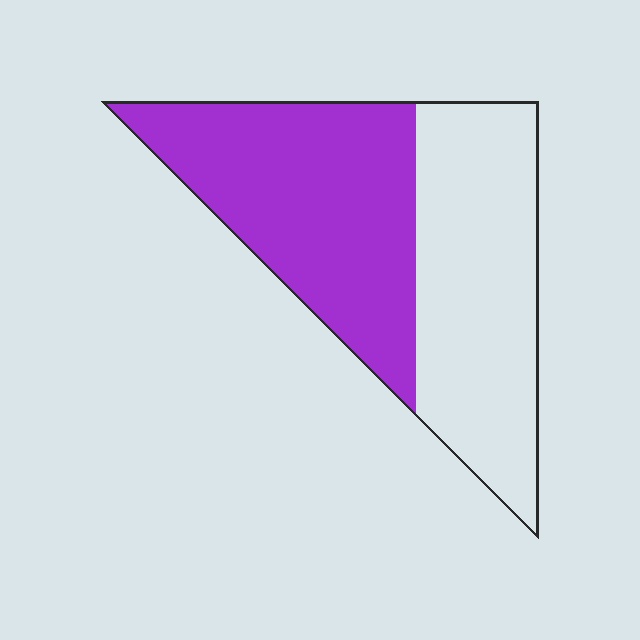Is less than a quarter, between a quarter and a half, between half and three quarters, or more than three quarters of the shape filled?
Between half and three quarters.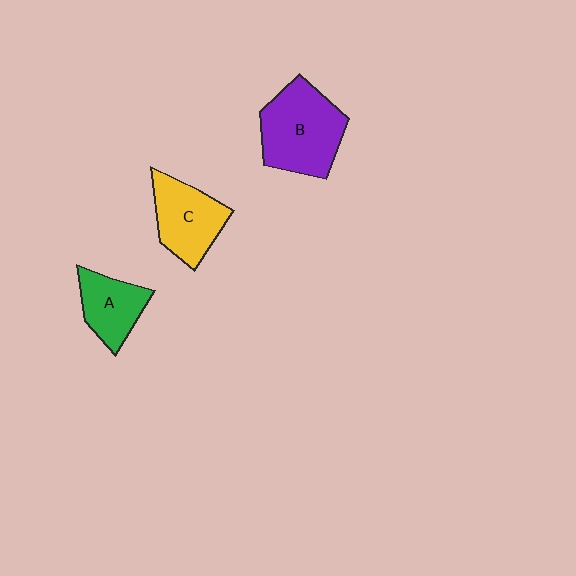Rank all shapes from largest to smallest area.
From largest to smallest: B (purple), C (yellow), A (green).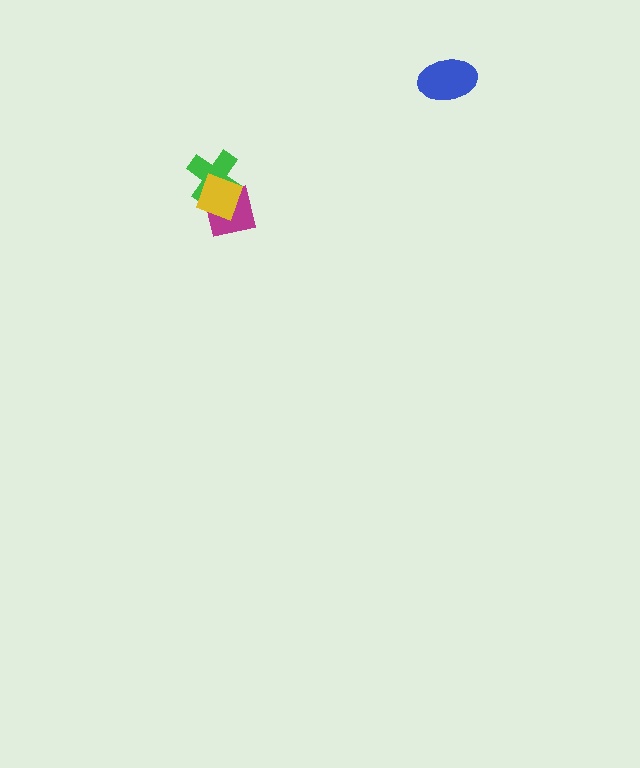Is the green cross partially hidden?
Yes, it is partially covered by another shape.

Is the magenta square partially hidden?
Yes, it is partially covered by another shape.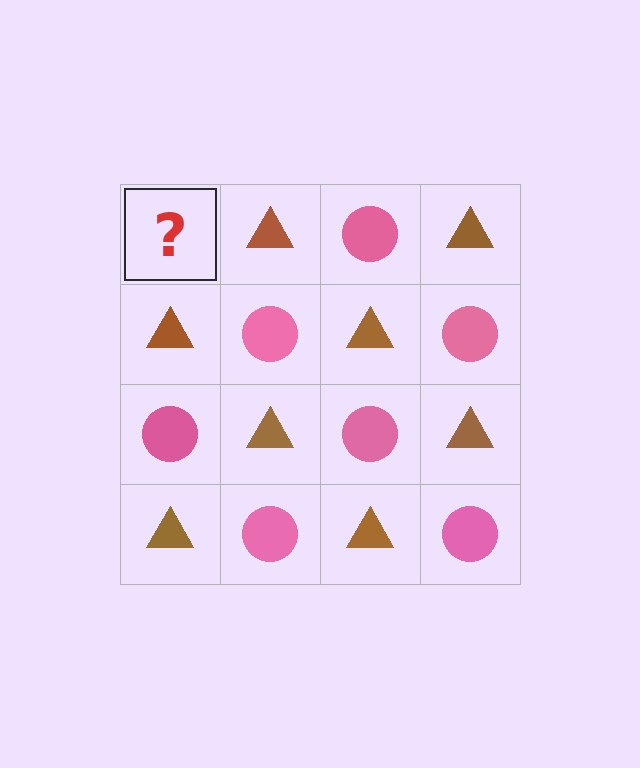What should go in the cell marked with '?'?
The missing cell should contain a pink circle.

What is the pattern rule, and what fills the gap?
The rule is that it alternates pink circle and brown triangle in a checkerboard pattern. The gap should be filled with a pink circle.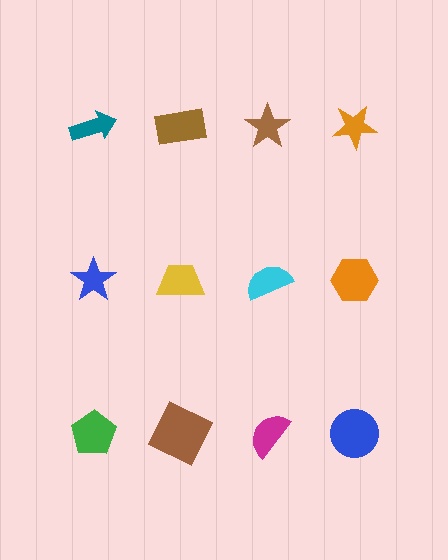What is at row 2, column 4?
An orange hexagon.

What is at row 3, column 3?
A magenta semicircle.